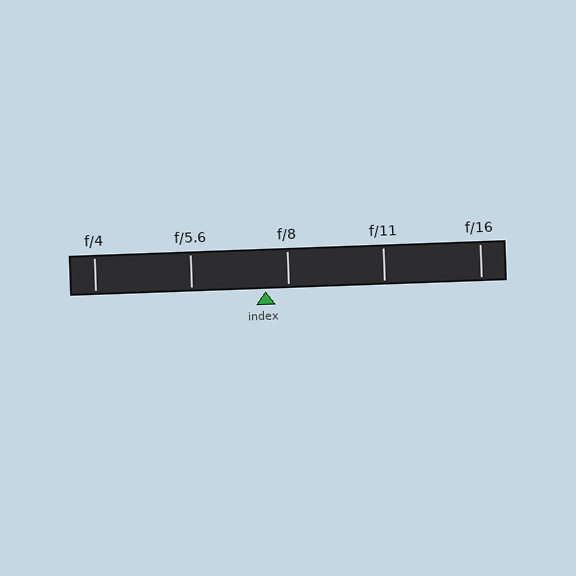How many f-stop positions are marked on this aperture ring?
There are 5 f-stop positions marked.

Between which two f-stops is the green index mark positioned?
The index mark is between f/5.6 and f/8.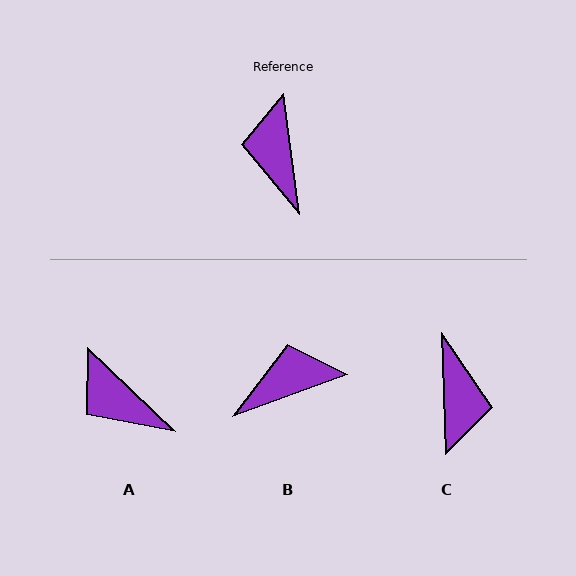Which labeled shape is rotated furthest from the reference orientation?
C, about 175 degrees away.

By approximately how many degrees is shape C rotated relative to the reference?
Approximately 175 degrees counter-clockwise.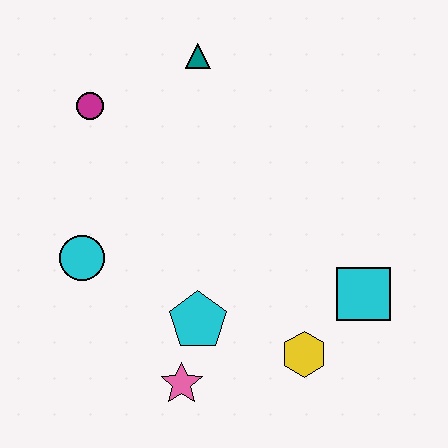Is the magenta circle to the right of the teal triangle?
No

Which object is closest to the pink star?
The cyan pentagon is closest to the pink star.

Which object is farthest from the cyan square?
The magenta circle is farthest from the cyan square.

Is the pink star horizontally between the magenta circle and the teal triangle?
Yes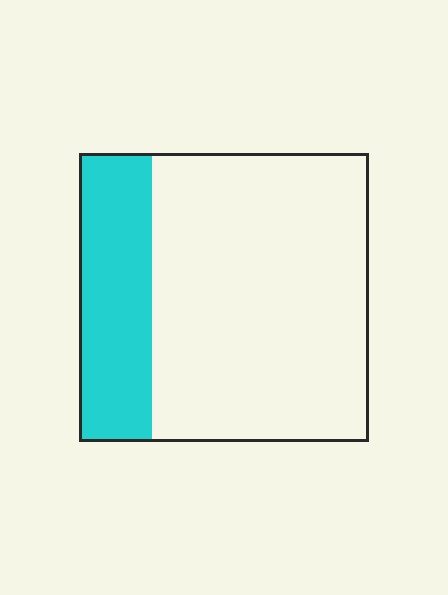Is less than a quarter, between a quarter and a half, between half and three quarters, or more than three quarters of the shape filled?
Between a quarter and a half.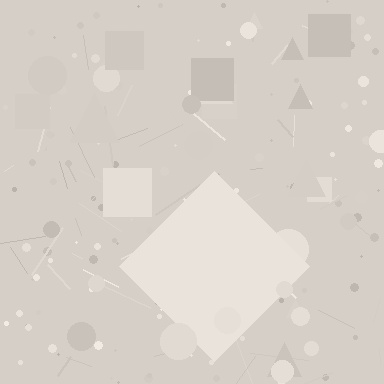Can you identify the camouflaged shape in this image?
The camouflaged shape is a diamond.